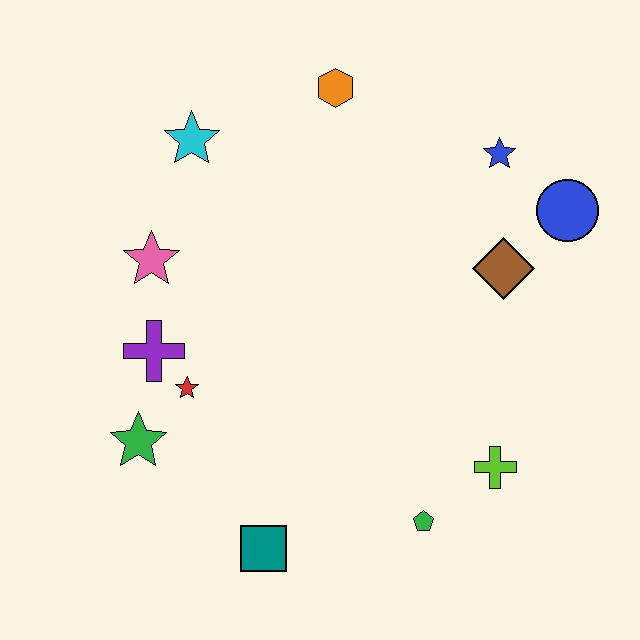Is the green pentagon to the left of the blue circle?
Yes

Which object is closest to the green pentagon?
The lime cross is closest to the green pentagon.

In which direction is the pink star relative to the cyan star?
The pink star is below the cyan star.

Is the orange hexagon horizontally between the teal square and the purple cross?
No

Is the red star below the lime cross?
No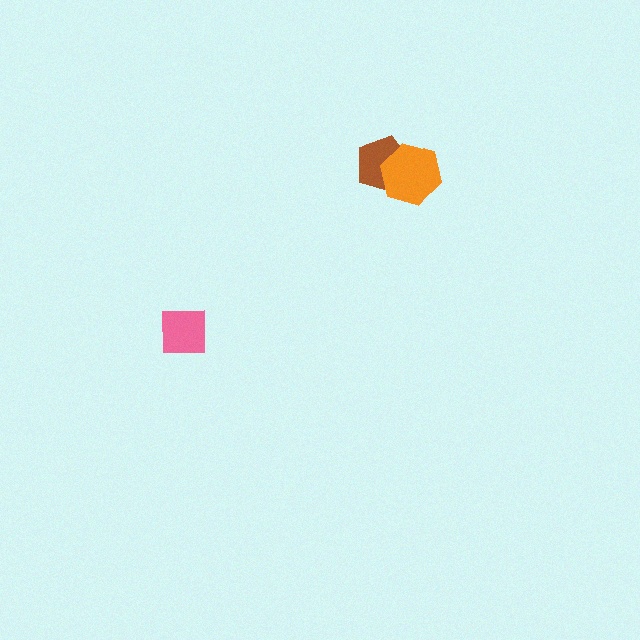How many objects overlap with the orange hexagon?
1 object overlaps with the orange hexagon.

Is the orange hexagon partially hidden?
No, no other shape covers it.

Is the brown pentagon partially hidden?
Yes, it is partially covered by another shape.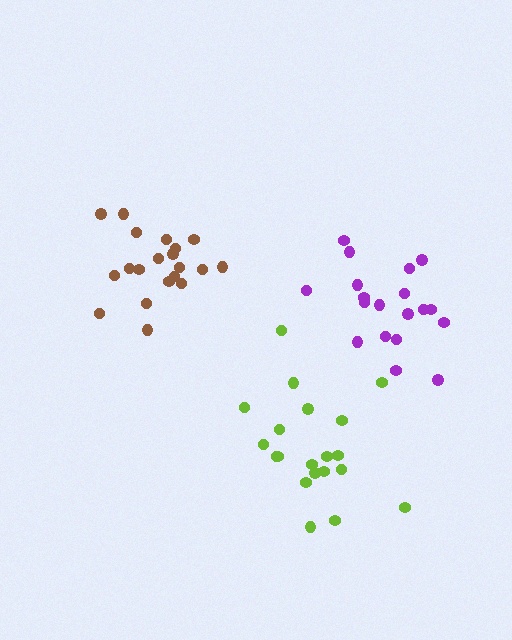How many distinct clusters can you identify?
There are 3 distinct clusters.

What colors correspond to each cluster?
The clusters are colored: purple, lime, brown.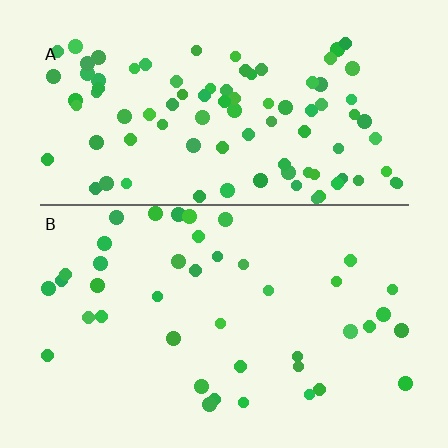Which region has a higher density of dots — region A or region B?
A (the top).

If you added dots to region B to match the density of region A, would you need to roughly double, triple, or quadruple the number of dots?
Approximately double.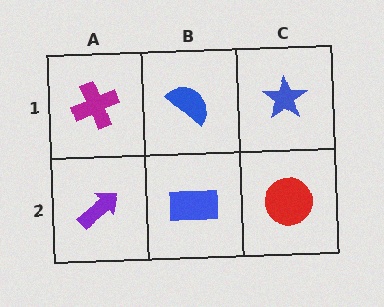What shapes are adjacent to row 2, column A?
A magenta cross (row 1, column A), a blue rectangle (row 2, column B).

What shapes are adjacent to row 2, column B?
A blue semicircle (row 1, column B), a purple arrow (row 2, column A), a red circle (row 2, column C).